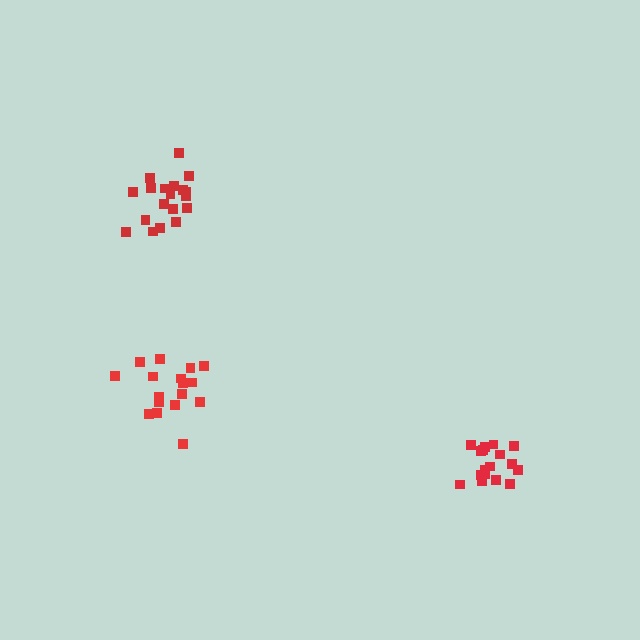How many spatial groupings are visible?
There are 3 spatial groupings.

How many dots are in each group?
Group 1: 19 dots, Group 2: 17 dots, Group 3: 18 dots (54 total).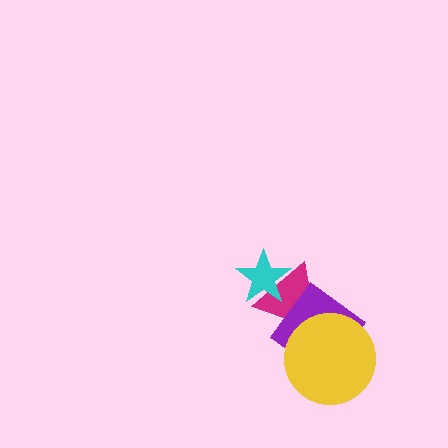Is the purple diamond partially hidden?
Yes, it is partially covered by another shape.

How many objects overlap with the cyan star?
1 object overlaps with the cyan star.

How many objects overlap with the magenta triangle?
3 objects overlap with the magenta triangle.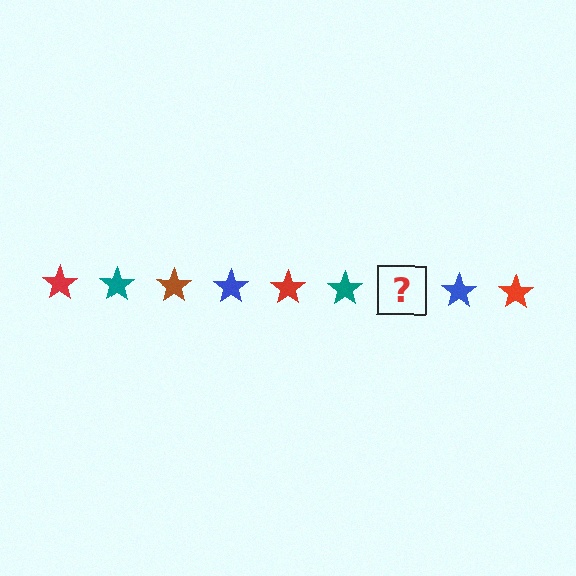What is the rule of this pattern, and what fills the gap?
The rule is that the pattern cycles through red, teal, brown, blue stars. The gap should be filled with a brown star.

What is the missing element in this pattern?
The missing element is a brown star.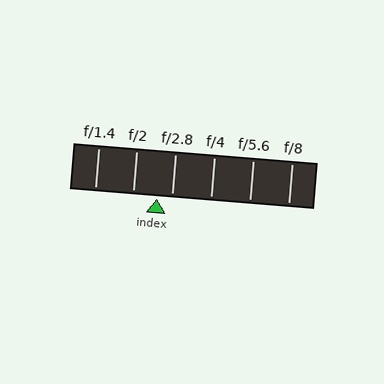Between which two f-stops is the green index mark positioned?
The index mark is between f/2 and f/2.8.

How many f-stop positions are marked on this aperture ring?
There are 6 f-stop positions marked.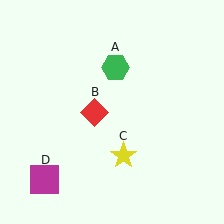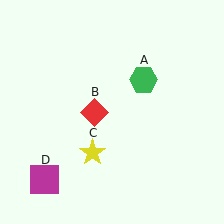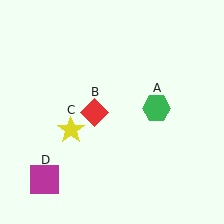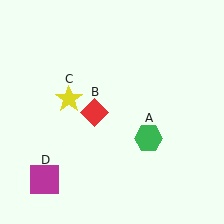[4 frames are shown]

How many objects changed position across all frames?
2 objects changed position: green hexagon (object A), yellow star (object C).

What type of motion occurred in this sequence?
The green hexagon (object A), yellow star (object C) rotated clockwise around the center of the scene.